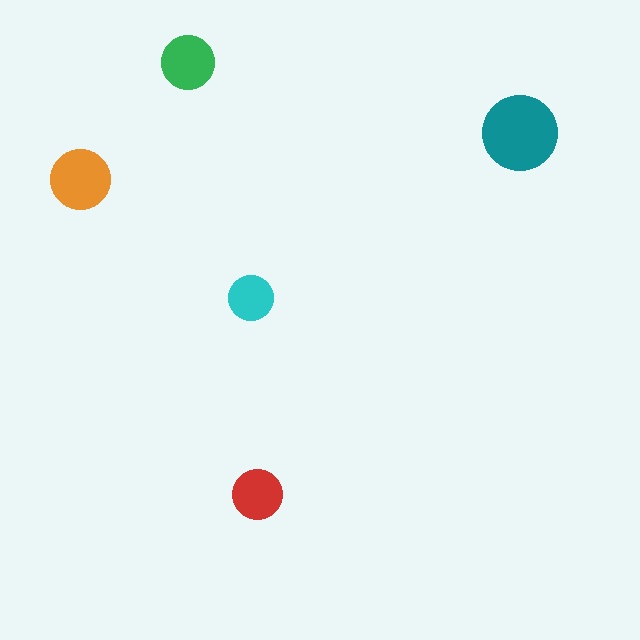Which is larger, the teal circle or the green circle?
The teal one.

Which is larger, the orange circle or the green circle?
The orange one.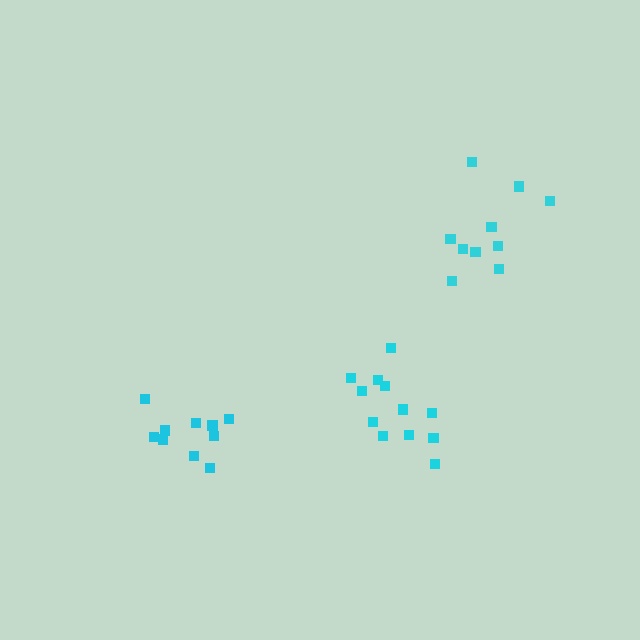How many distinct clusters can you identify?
There are 3 distinct clusters.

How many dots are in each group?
Group 1: 12 dots, Group 2: 10 dots, Group 3: 10 dots (32 total).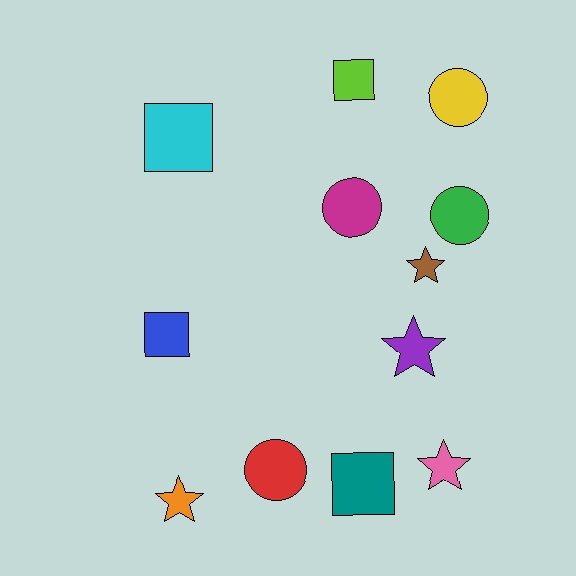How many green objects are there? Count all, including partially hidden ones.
There is 1 green object.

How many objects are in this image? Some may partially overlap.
There are 12 objects.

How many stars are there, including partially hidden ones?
There are 4 stars.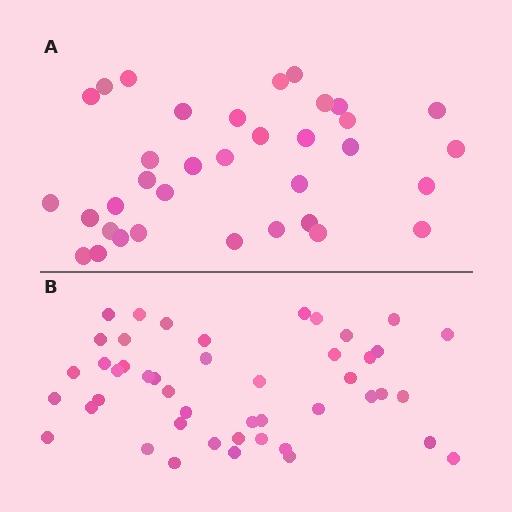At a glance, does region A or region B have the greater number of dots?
Region B (the bottom region) has more dots.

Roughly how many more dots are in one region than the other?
Region B has roughly 12 or so more dots than region A.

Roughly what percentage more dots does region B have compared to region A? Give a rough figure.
About 30% more.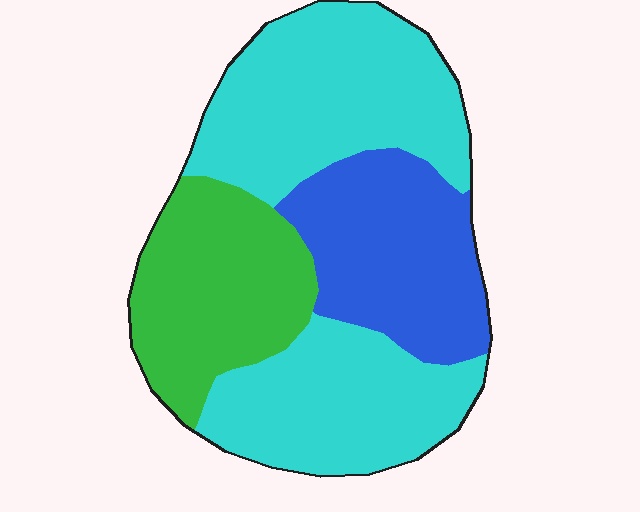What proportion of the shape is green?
Green takes up about one quarter (1/4) of the shape.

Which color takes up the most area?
Cyan, at roughly 55%.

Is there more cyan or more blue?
Cyan.